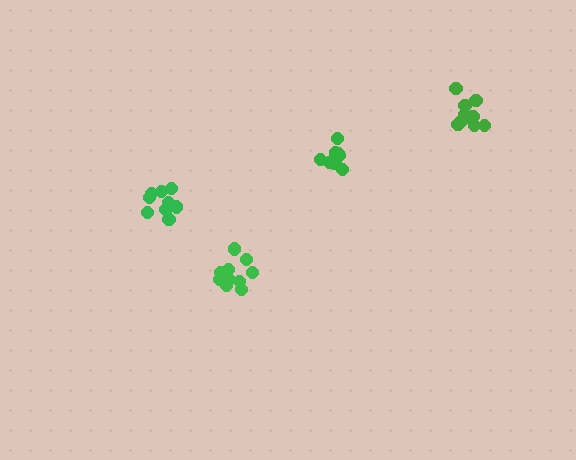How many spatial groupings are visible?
There are 4 spatial groupings.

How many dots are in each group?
Group 1: 11 dots, Group 2: 8 dots, Group 3: 10 dots, Group 4: 10 dots (39 total).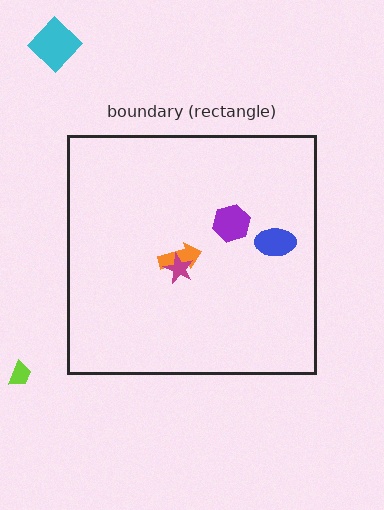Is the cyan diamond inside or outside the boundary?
Outside.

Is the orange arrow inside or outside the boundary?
Inside.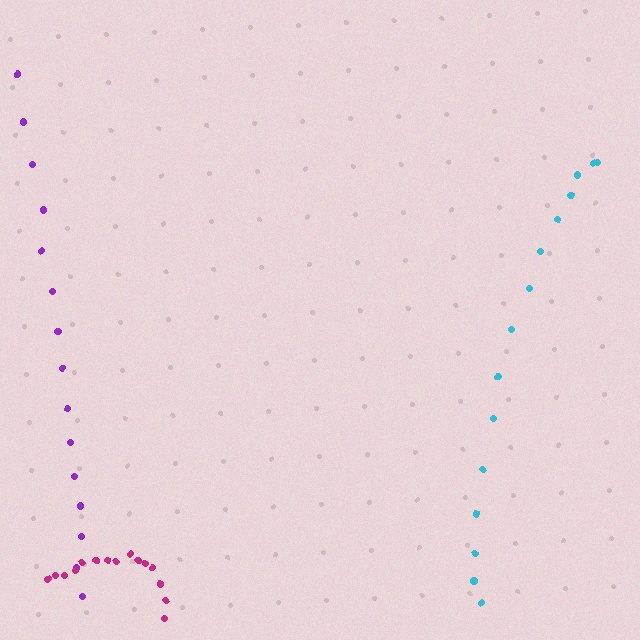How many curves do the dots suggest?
There are 3 distinct paths.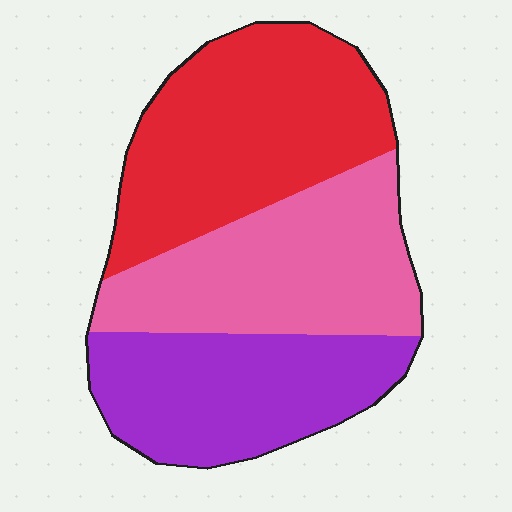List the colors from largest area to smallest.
From largest to smallest: red, pink, purple.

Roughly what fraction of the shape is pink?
Pink covers roughly 35% of the shape.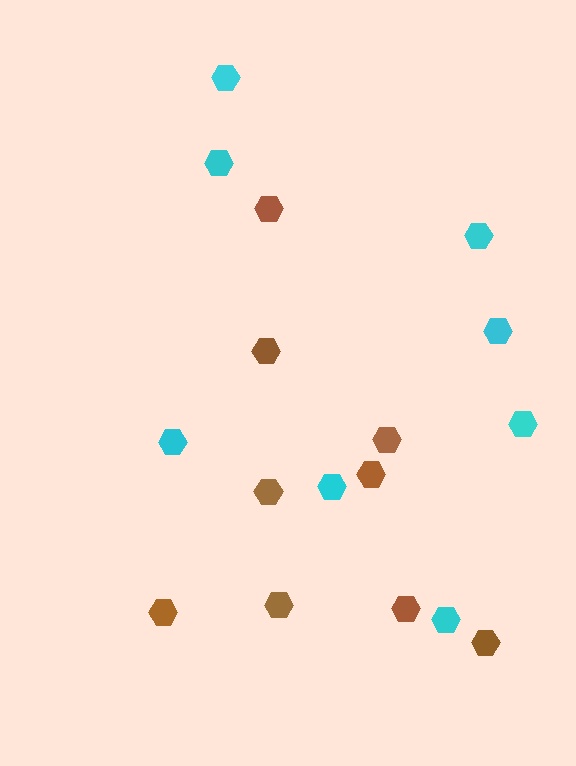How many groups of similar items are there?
There are 2 groups: one group of brown hexagons (9) and one group of cyan hexagons (8).